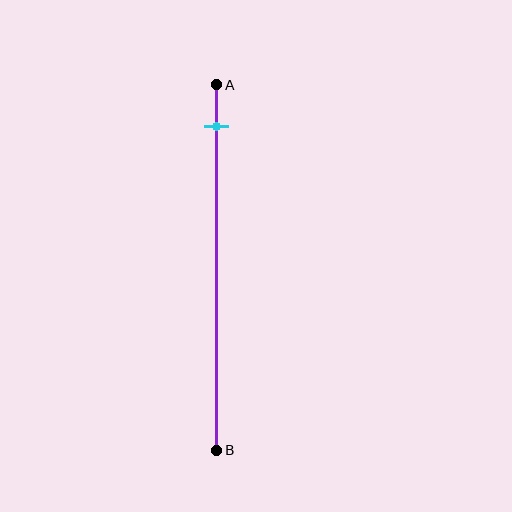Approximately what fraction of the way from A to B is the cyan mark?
The cyan mark is approximately 10% of the way from A to B.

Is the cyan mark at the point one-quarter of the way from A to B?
No, the mark is at about 10% from A, not at the 25% one-quarter point.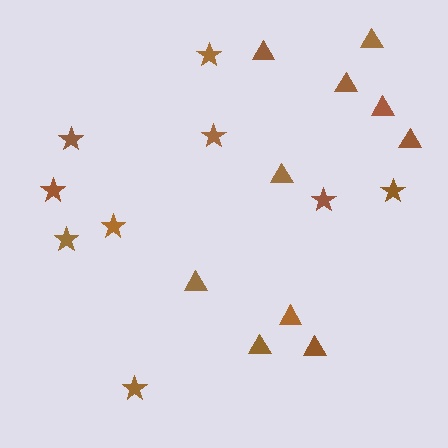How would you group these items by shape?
There are 2 groups: one group of stars (9) and one group of triangles (10).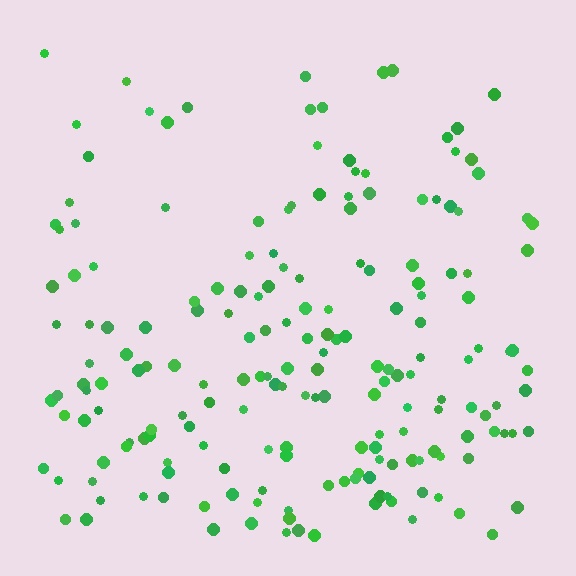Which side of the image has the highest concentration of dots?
The bottom.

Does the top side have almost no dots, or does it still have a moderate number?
Still a moderate number, just noticeably fewer than the bottom.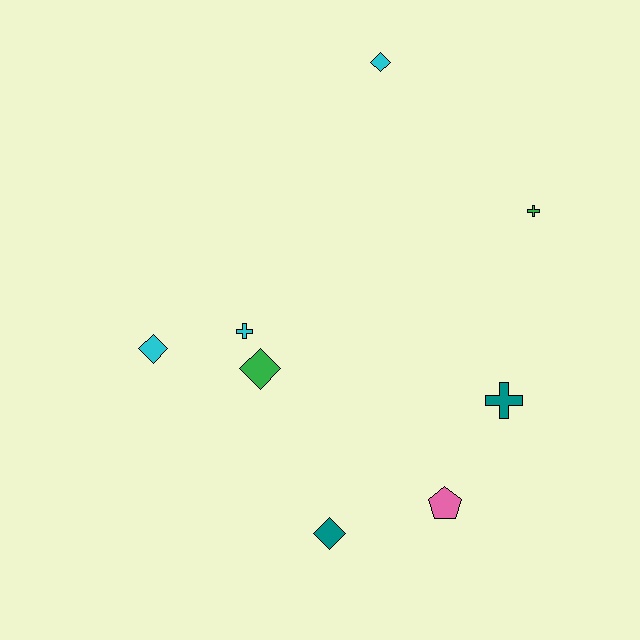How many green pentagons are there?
There are no green pentagons.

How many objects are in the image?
There are 8 objects.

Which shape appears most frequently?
Diamond, with 4 objects.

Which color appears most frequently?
Cyan, with 3 objects.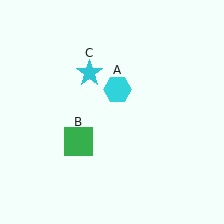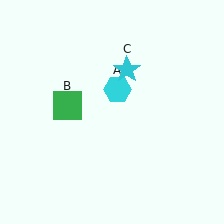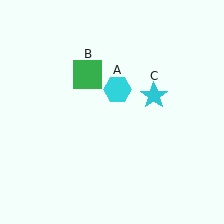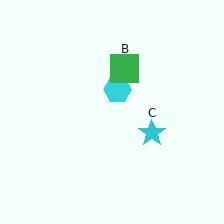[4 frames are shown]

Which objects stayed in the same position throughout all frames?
Cyan hexagon (object A) remained stationary.